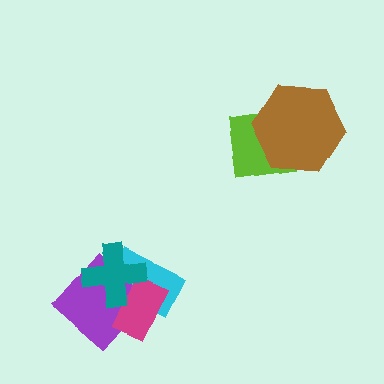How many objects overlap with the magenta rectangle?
3 objects overlap with the magenta rectangle.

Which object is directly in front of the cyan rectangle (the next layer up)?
The purple diamond is directly in front of the cyan rectangle.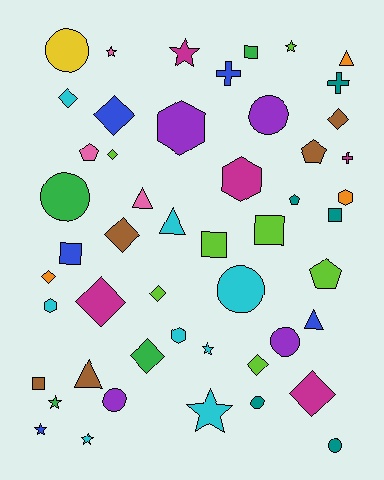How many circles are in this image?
There are 8 circles.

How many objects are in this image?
There are 50 objects.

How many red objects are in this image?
There are no red objects.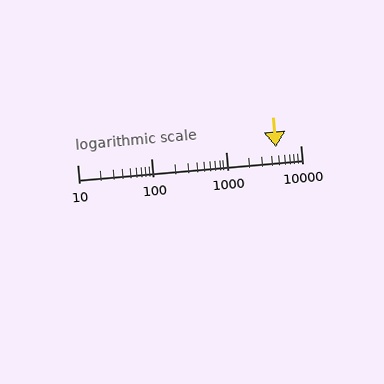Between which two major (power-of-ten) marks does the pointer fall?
The pointer is between 1000 and 10000.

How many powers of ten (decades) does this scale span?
The scale spans 3 decades, from 10 to 10000.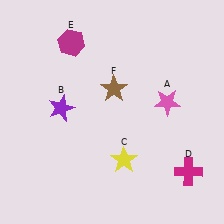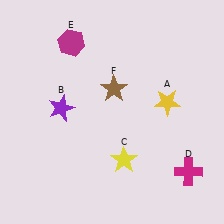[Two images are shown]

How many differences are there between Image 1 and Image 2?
There is 1 difference between the two images.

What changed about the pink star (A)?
In Image 1, A is pink. In Image 2, it changed to yellow.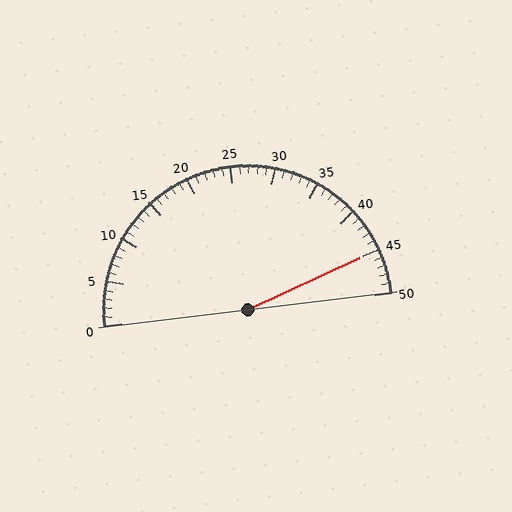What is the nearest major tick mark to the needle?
The nearest major tick mark is 45.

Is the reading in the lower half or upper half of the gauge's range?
The reading is in the upper half of the range (0 to 50).